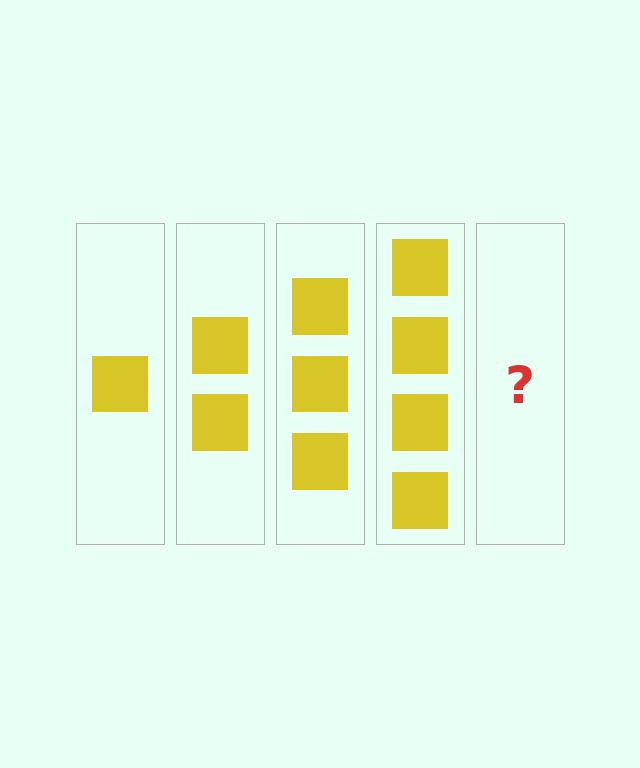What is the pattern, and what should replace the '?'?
The pattern is that each step adds one more square. The '?' should be 5 squares.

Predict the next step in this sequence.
The next step is 5 squares.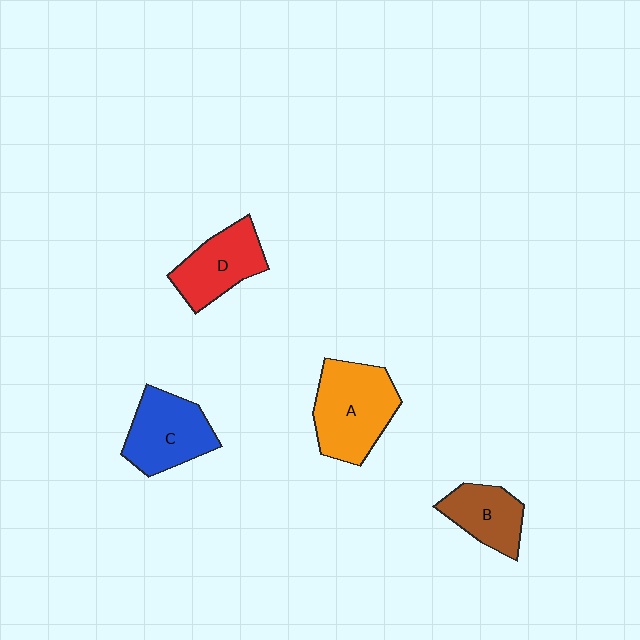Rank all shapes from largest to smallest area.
From largest to smallest: A (orange), C (blue), D (red), B (brown).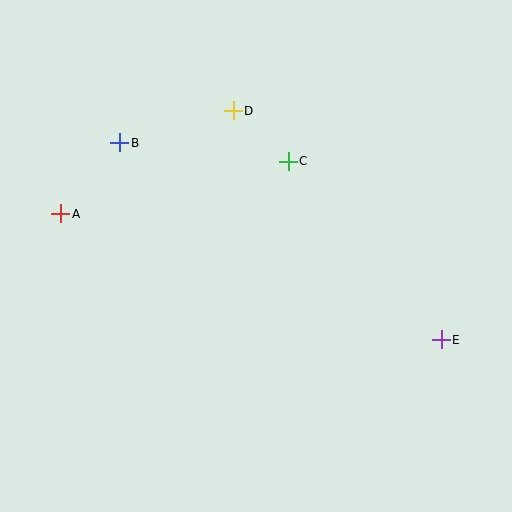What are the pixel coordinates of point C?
Point C is at (288, 161).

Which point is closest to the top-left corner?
Point B is closest to the top-left corner.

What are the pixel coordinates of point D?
Point D is at (233, 111).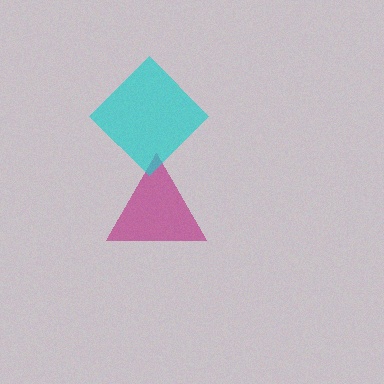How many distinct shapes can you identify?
There are 2 distinct shapes: a magenta triangle, a cyan diamond.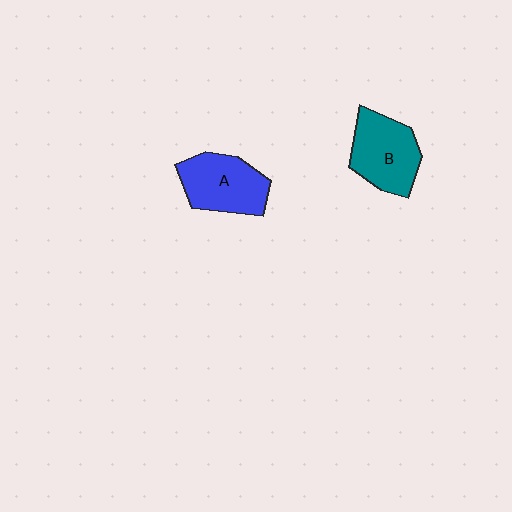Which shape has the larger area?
Shape B (teal).